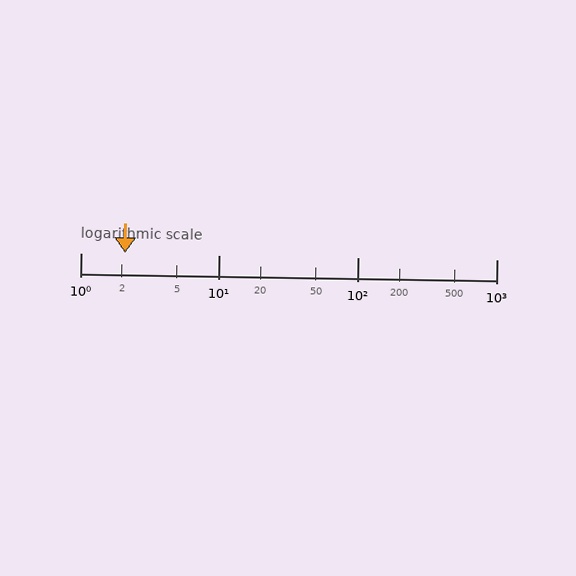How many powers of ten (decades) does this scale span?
The scale spans 3 decades, from 1 to 1000.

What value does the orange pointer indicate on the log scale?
The pointer indicates approximately 2.1.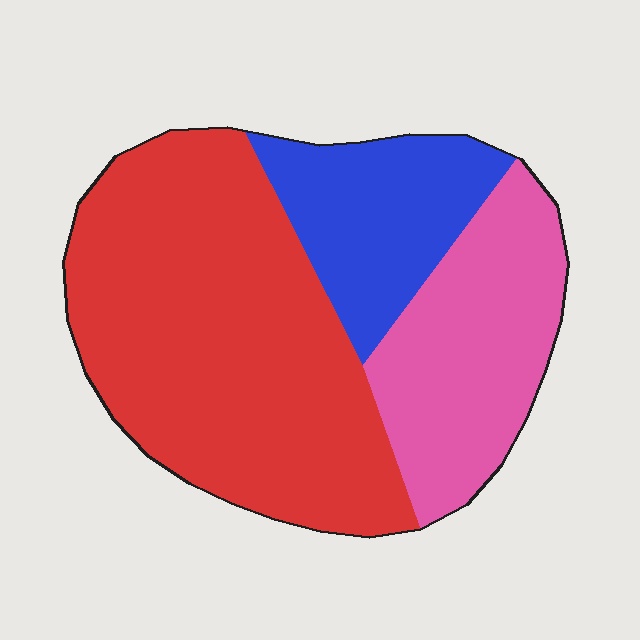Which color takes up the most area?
Red, at roughly 55%.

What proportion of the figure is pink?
Pink covers 26% of the figure.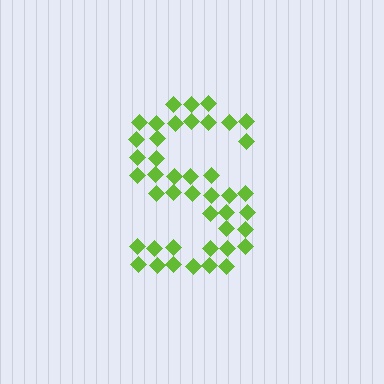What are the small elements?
The small elements are diamonds.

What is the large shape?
The large shape is the letter S.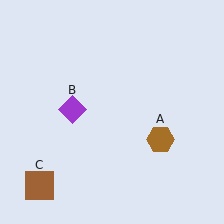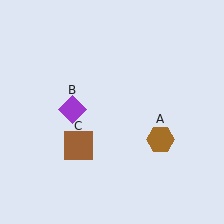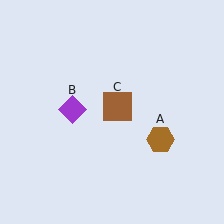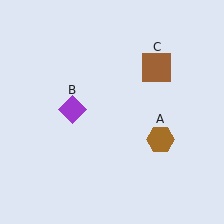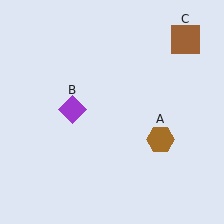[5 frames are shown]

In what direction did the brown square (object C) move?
The brown square (object C) moved up and to the right.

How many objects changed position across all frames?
1 object changed position: brown square (object C).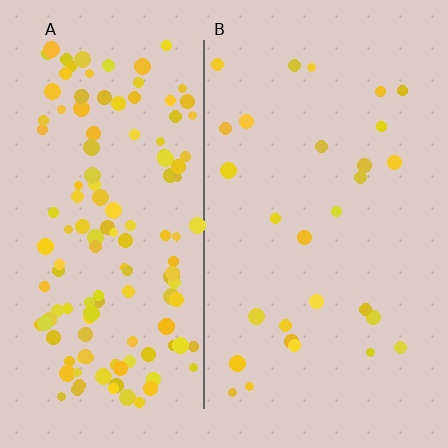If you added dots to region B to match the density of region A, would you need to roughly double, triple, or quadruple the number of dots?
Approximately quadruple.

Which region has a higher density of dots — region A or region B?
A (the left).